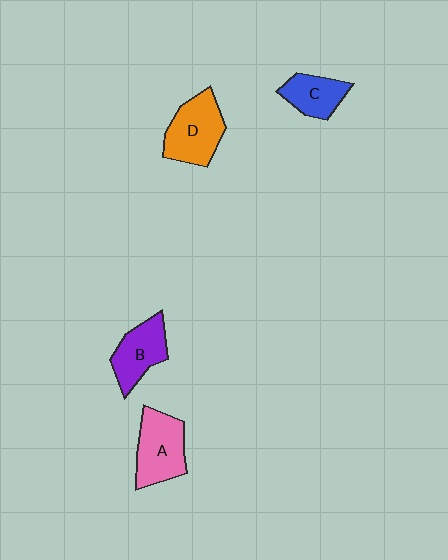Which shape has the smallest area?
Shape C (blue).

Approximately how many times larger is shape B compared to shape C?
Approximately 1.2 times.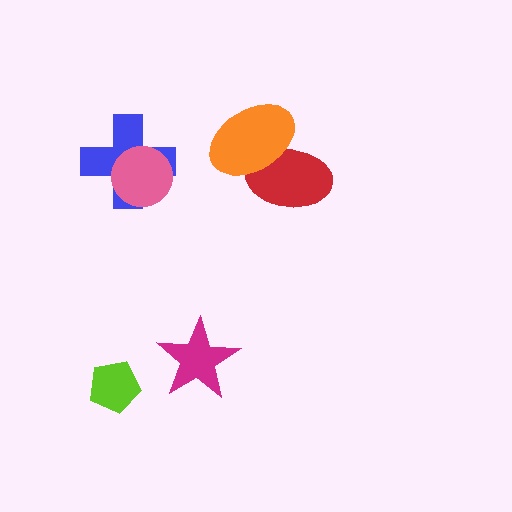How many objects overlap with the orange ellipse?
1 object overlaps with the orange ellipse.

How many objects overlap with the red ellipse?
1 object overlaps with the red ellipse.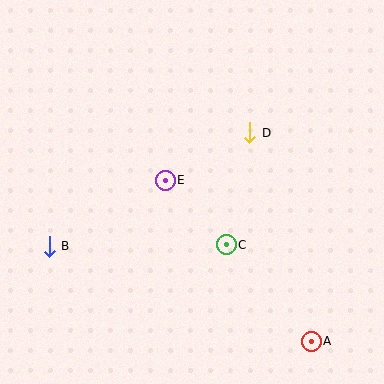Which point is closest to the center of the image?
Point E at (165, 180) is closest to the center.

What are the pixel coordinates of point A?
Point A is at (311, 341).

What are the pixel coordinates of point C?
Point C is at (226, 245).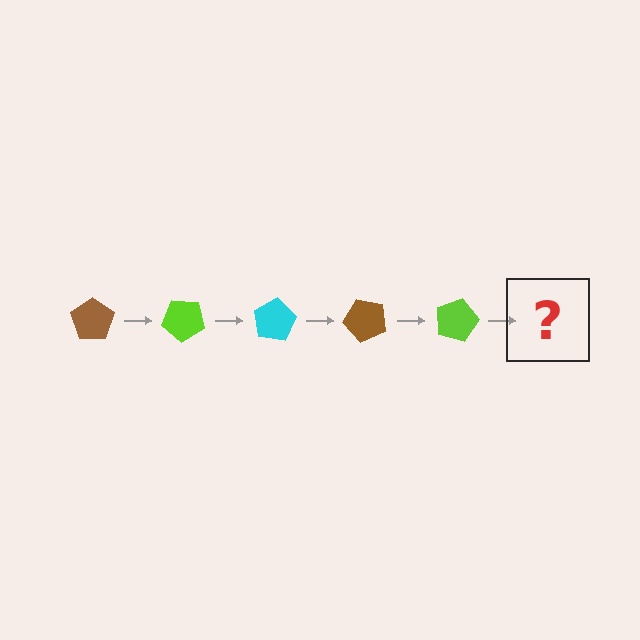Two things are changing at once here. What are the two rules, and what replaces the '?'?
The two rules are that it rotates 40 degrees each step and the color cycles through brown, lime, and cyan. The '?' should be a cyan pentagon, rotated 200 degrees from the start.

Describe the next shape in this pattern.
It should be a cyan pentagon, rotated 200 degrees from the start.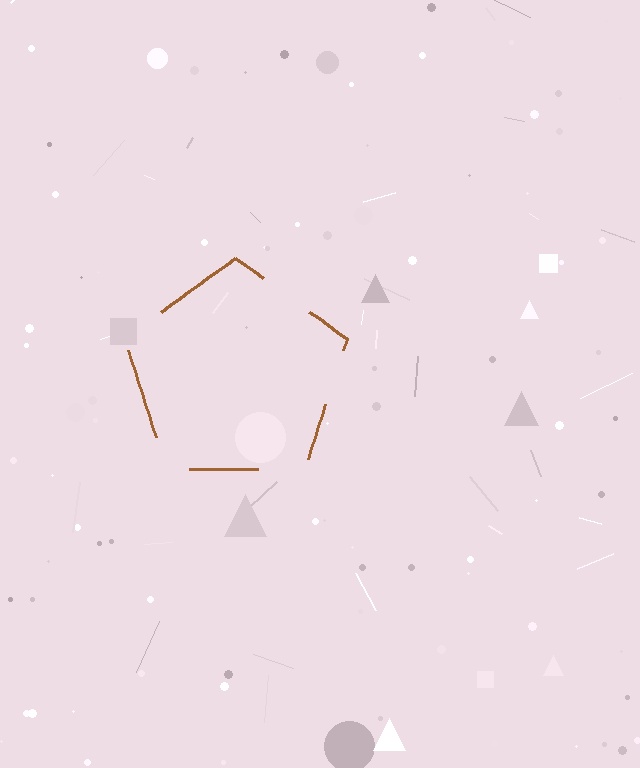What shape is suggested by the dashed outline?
The dashed outline suggests a pentagon.